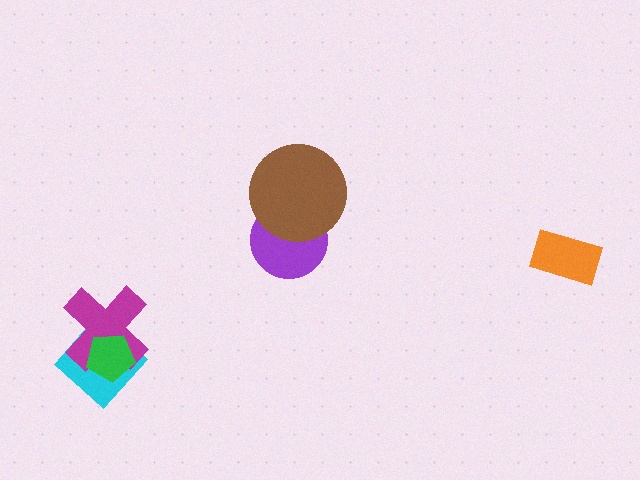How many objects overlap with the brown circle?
1 object overlaps with the brown circle.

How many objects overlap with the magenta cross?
2 objects overlap with the magenta cross.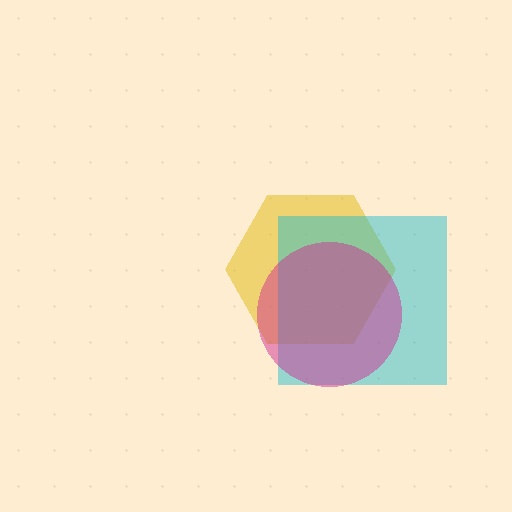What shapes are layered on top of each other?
The layered shapes are: a yellow hexagon, a cyan square, a magenta circle.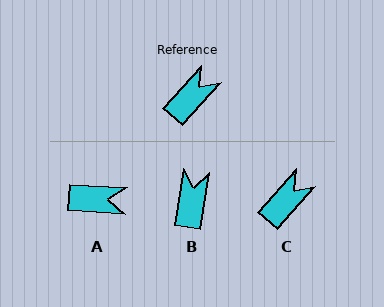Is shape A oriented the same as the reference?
No, it is off by about 52 degrees.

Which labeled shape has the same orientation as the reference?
C.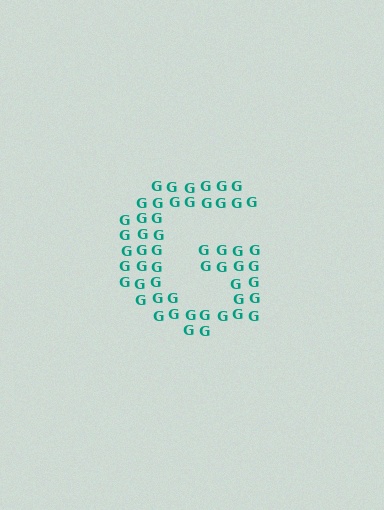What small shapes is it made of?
It is made of small letter G's.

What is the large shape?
The large shape is the letter G.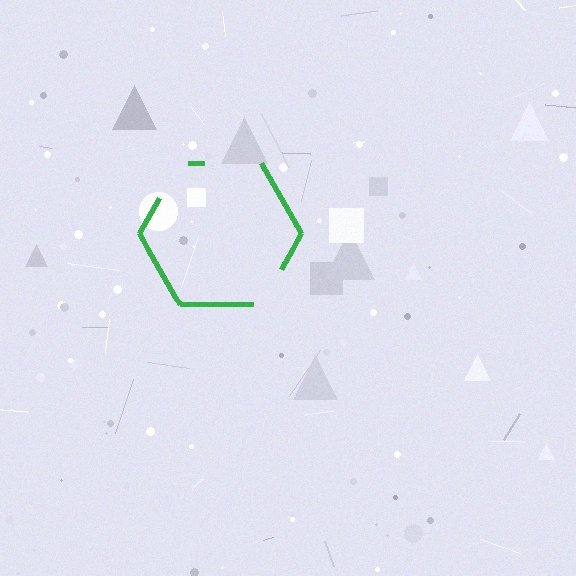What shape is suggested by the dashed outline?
The dashed outline suggests a hexagon.